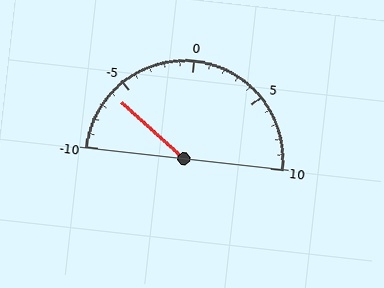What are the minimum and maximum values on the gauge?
The gauge ranges from -10 to 10.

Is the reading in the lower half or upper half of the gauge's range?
The reading is in the lower half of the range (-10 to 10).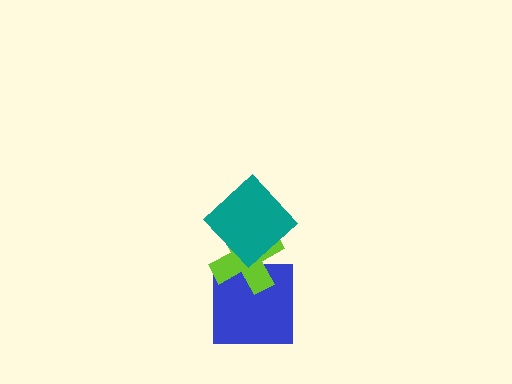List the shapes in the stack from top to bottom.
From top to bottom: the teal diamond, the lime cross, the blue square.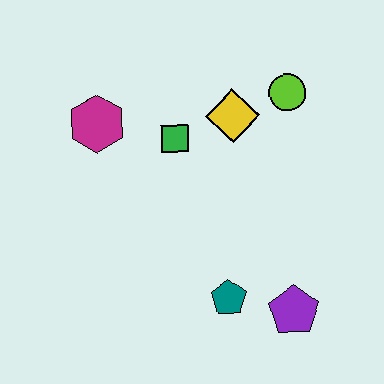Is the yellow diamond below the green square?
No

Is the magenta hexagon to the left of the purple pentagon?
Yes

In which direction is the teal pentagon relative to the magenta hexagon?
The teal pentagon is below the magenta hexagon.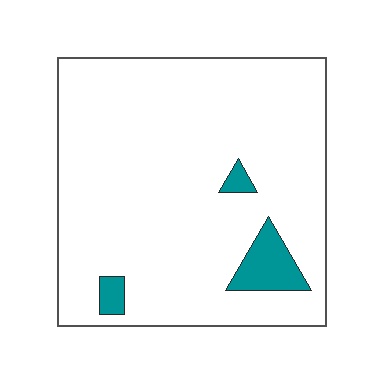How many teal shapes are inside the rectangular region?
3.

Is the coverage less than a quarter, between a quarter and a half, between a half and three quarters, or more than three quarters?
Less than a quarter.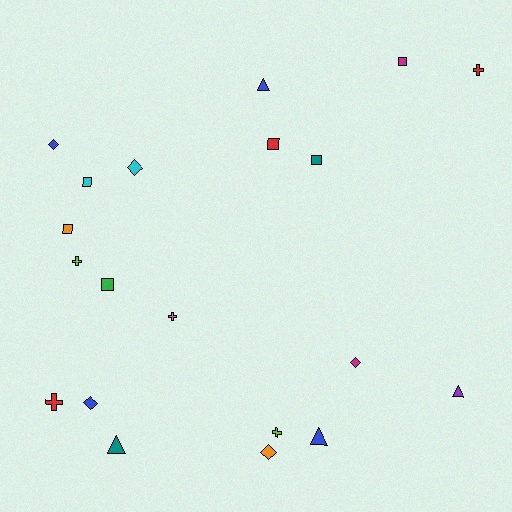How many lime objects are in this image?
There are 2 lime objects.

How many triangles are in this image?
There are 4 triangles.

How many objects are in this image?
There are 20 objects.